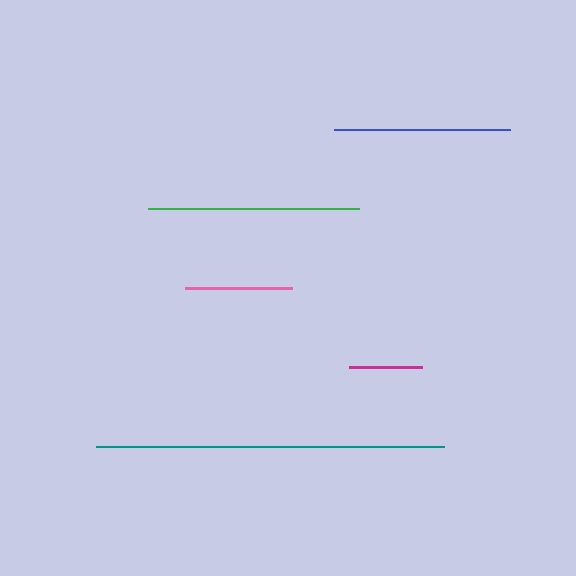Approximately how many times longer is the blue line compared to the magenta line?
The blue line is approximately 2.4 times the length of the magenta line.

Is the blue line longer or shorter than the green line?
The green line is longer than the blue line.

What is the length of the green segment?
The green segment is approximately 211 pixels long.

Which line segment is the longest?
The teal line is the longest at approximately 348 pixels.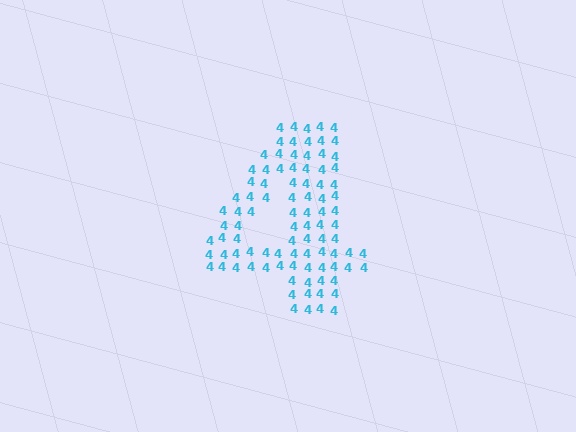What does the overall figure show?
The overall figure shows the digit 4.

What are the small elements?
The small elements are digit 4's.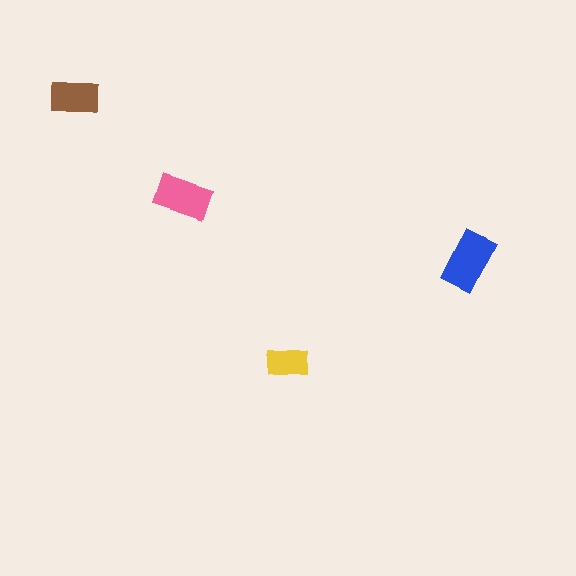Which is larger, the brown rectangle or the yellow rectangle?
The brown one.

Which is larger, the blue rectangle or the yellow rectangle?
The blue one.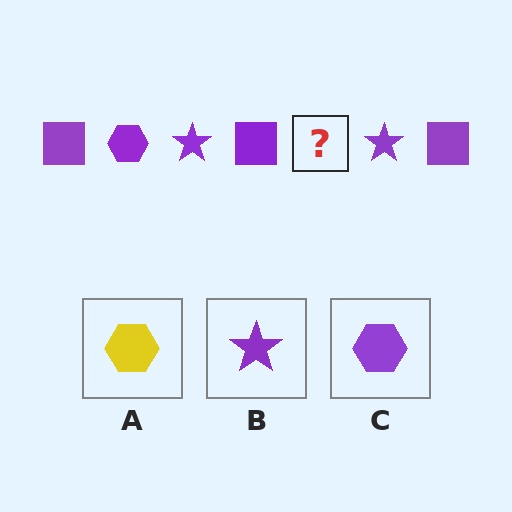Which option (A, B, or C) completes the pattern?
C.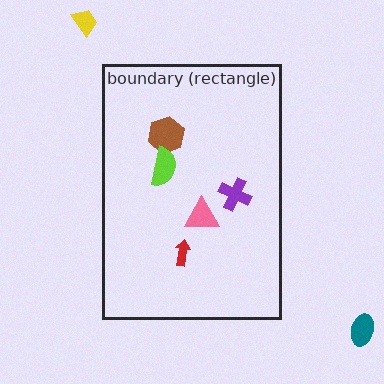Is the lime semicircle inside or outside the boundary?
Inside.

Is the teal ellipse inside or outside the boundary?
Outside.